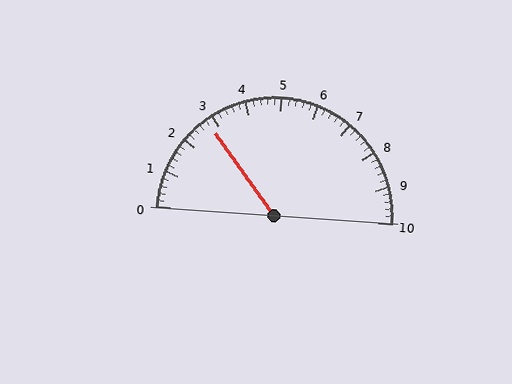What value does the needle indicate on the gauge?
The needle indicates approximately 2.8.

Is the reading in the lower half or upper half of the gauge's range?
The reading is in the lower half of the range (0 to 10).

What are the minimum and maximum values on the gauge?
The gauge ranges from 0 to 10.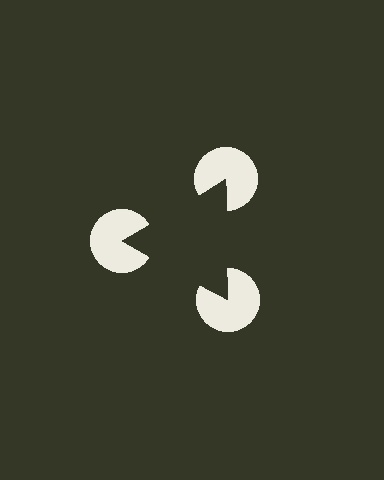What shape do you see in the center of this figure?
An illusory triangle — its edges are inferred from the aligned wedge cuts in the pac-man discs, not physically drawn.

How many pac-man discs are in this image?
There are 3 — one at each vertex of the illusory triangle.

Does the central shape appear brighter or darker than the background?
It typically appears slightly darker than the background, even though no actual brightness change is drawn.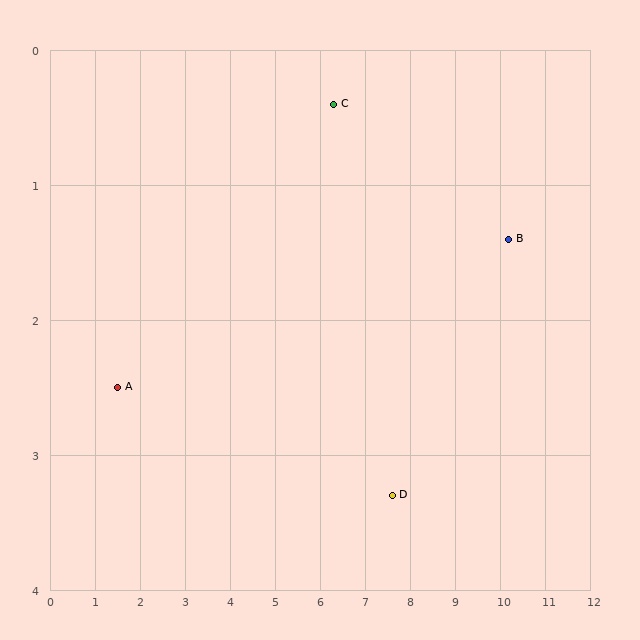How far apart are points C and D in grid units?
Points C and D are about 3.2 grid units apart.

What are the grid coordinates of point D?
Point D is at approximately (7.6, 3.3).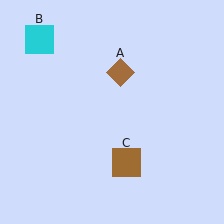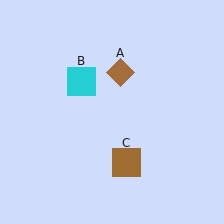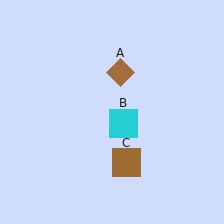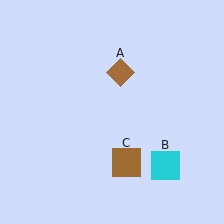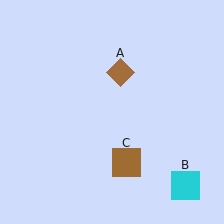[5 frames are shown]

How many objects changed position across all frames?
1 object changed position: cyan square (object B).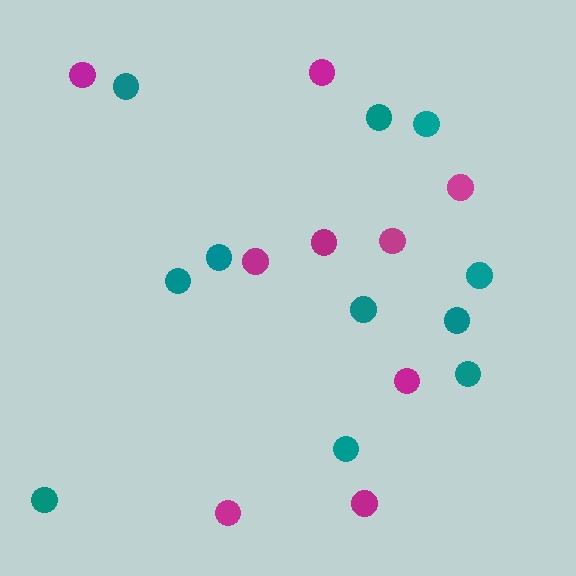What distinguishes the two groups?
There are 2 groups: one group of teal circles (11) and one group of magenta circles (9).